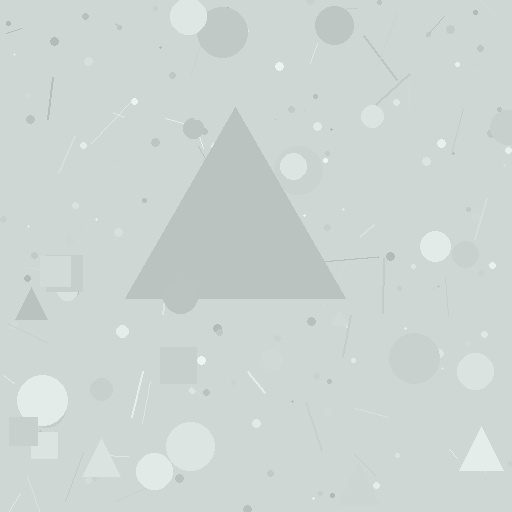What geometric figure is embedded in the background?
A triangle is embedded in the background.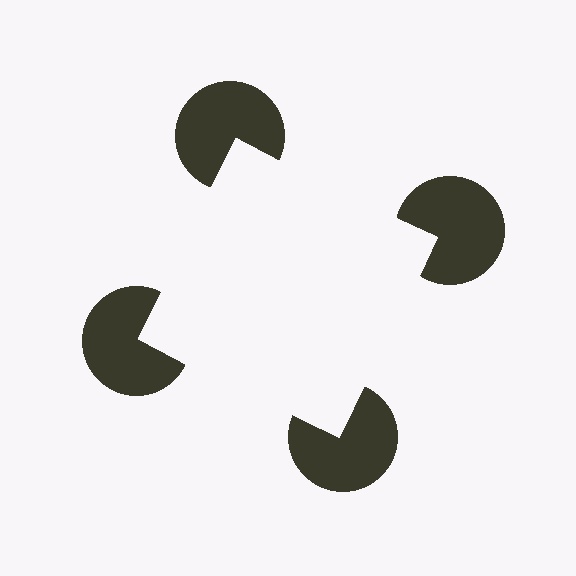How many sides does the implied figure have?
4 sides.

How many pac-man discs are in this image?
There are 4 — one at each vertex of the illusory square.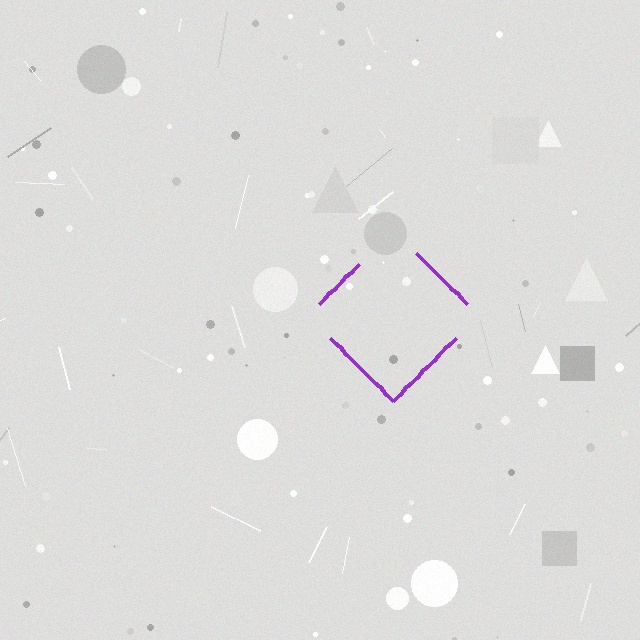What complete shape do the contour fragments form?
The contour fragments form a diamond.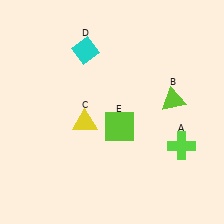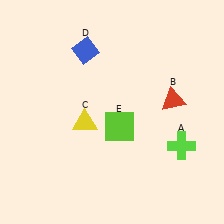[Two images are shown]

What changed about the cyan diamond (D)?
In Image 1, D is cyan. In Image 2, it changed to blue.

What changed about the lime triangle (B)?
In Image 1, B is lime. In Image 2, it changed to red.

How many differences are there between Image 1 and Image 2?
There are 2 differences between the two images.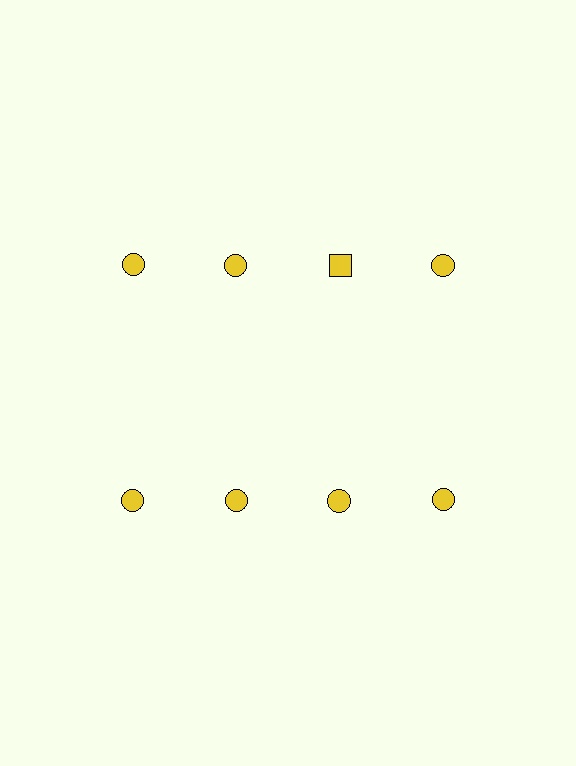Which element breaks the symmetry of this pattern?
The yellow square in the top row, center column breaks the symmetry. All other shapes are yellow circles.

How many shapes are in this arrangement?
There are 8 shapes arranged in a grid pattern.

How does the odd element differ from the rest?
It has a different shape: square instead of circle.